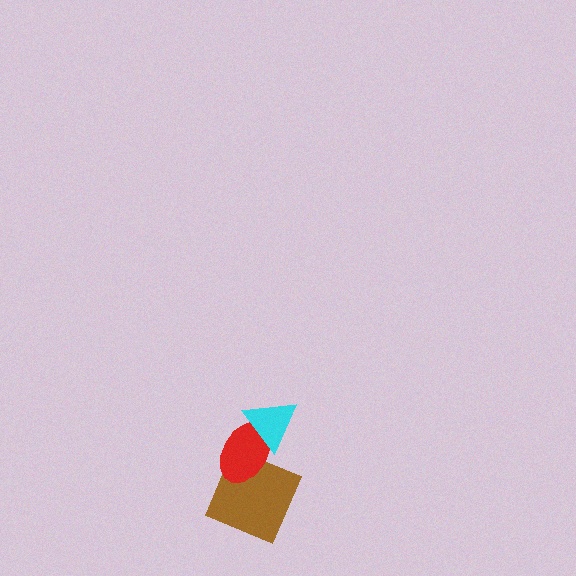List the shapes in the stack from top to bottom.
From top to bottom: the cyan triangle, the red ellipse, the brown square.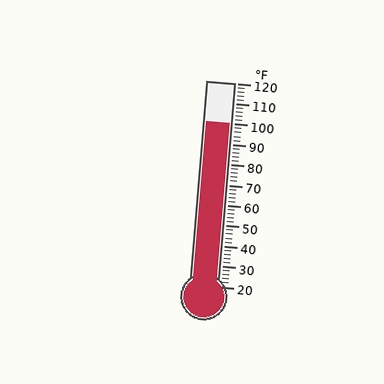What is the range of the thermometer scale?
The thermometer scale ranges from 20°F to 120°F.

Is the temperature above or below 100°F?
The temperature is at 100°F.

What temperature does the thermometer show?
The thermometer shows approximately 100°F.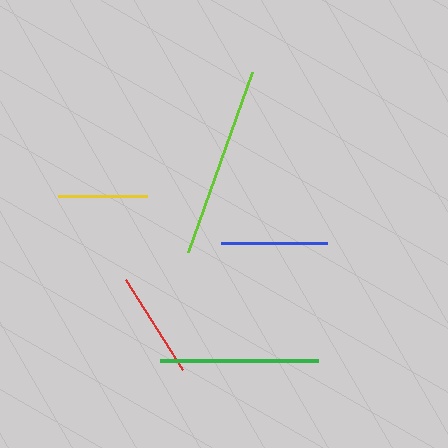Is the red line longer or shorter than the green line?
The green line is longer than the red line.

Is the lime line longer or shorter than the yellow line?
The lime line is longer than the yellow line.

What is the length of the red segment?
The red segment is approximately 106 pixels long.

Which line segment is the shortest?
The yellow line is the shortest at approximately 89 pixels.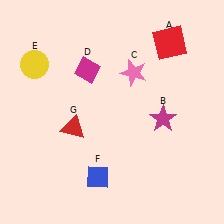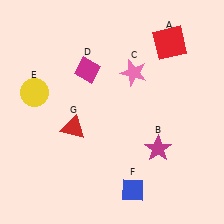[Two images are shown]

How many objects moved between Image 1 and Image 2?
3 objects moved between the two images.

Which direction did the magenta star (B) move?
The magenta star (B) moved down.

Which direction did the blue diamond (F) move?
The blue diamond (F) moved right.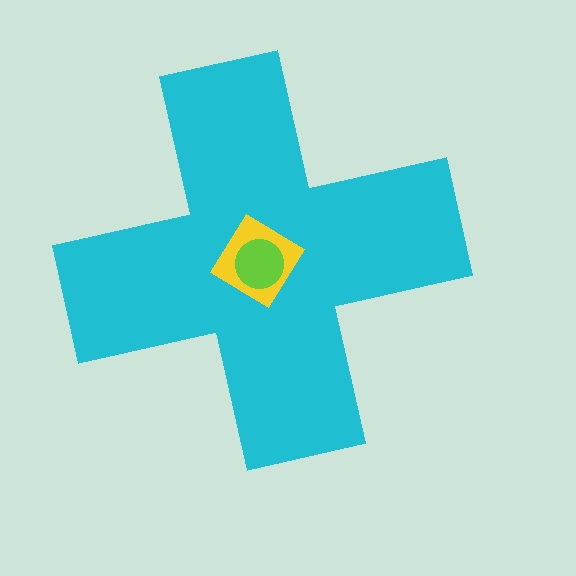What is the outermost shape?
The cyan cross.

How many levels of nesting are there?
3.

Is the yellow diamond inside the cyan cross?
Yes.